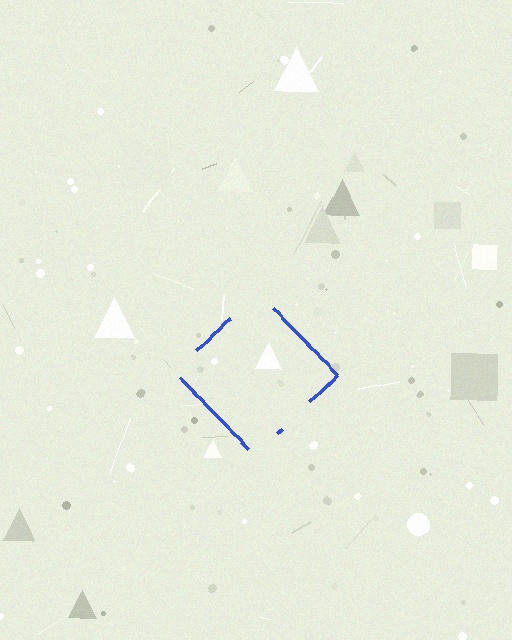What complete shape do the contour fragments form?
The contour fragments form a diamond.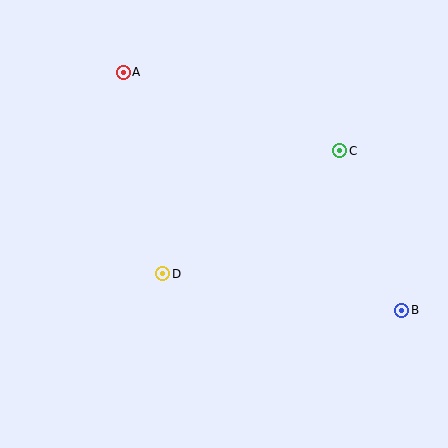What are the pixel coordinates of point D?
Point D is at (163, 274).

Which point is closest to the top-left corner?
Point A is closest to the top-left corner.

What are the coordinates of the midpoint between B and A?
The midpoint between B and A is at (263, 191).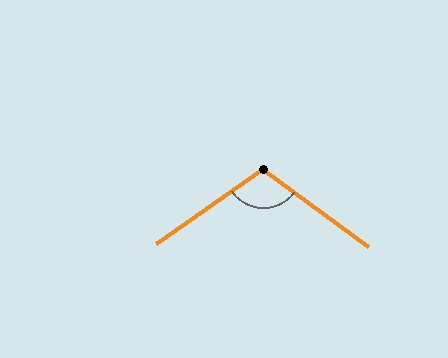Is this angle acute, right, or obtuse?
It is obtuse.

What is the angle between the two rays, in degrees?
Approximately 109 degrees.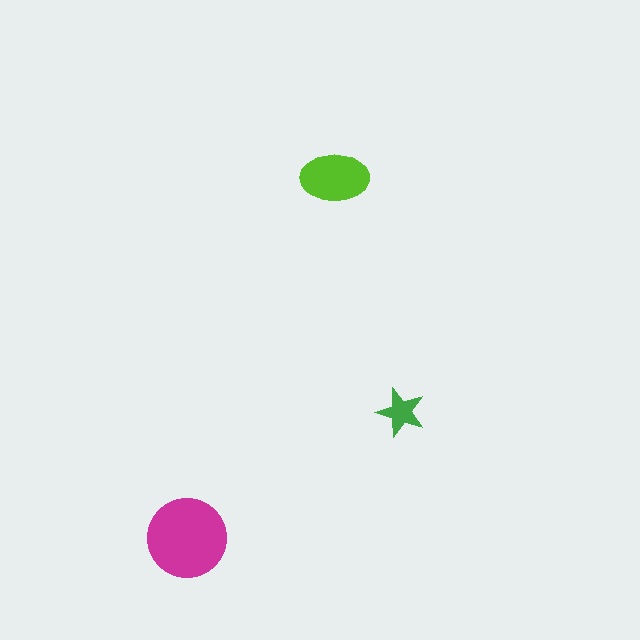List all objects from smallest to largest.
The green star, the lime ellipse, the magenta circle.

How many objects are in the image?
There are 3 objects in the image.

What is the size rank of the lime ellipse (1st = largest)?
2nd.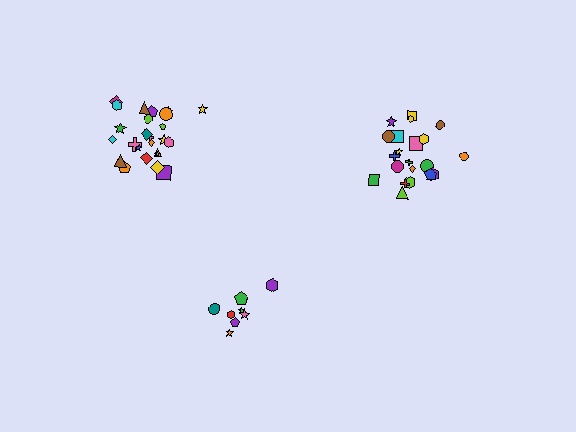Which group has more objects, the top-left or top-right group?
The top-left group.